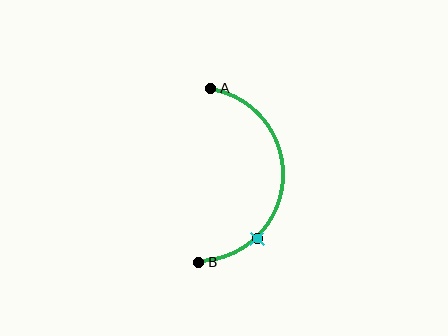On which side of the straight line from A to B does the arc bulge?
The arc bulges to the right of the straight line connecting A and B.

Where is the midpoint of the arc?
The arc midpoint is the point on the curve farthest from the straight line joining A and B. It sits to the right of that line.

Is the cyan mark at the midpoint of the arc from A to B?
No. The cyan mark lies on the arc but is closer to endpoint B. The arc midpoint would be at the point on the curve equidistant along the arc from both A and B.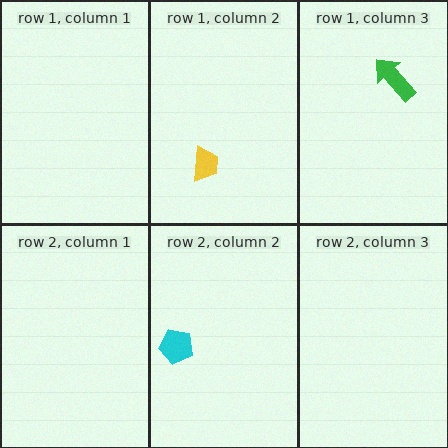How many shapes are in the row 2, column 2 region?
1.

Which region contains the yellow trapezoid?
The row 1, column 2 region.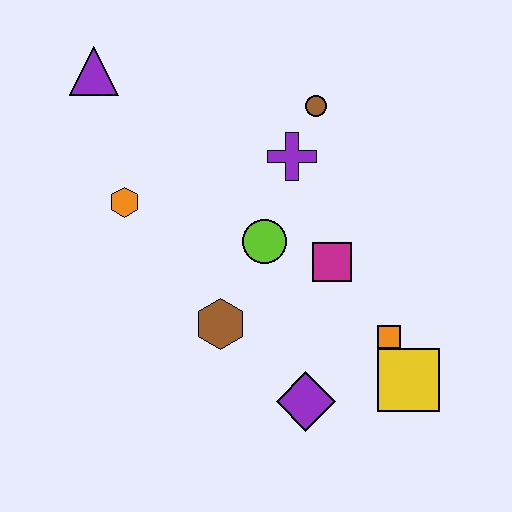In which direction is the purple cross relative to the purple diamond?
The purple cross is above the purple diamond.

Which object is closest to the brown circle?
The purple cross is closest to the brown circle.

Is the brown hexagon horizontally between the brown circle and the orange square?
No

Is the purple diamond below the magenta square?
Yes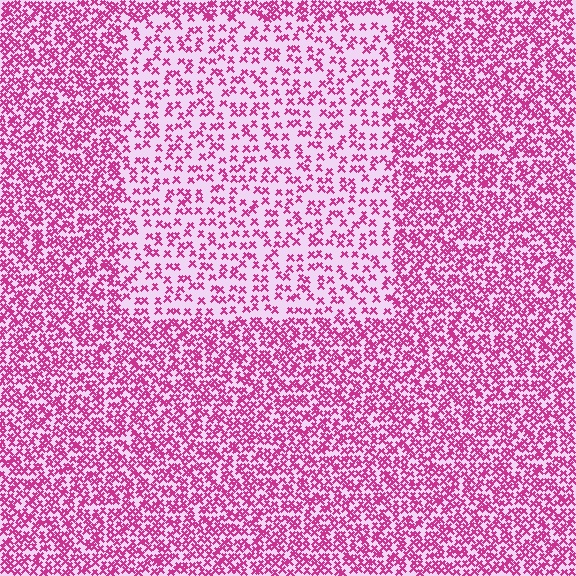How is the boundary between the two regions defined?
The boundary is defined by a change in element density (approximately 2.1x ratio). All elements are the same color, size, and shape.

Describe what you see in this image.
The image contains small magenta elements arranged at two different densities. A rectangle-shaped region is visible where the elements are less densely packed than the surrounding area.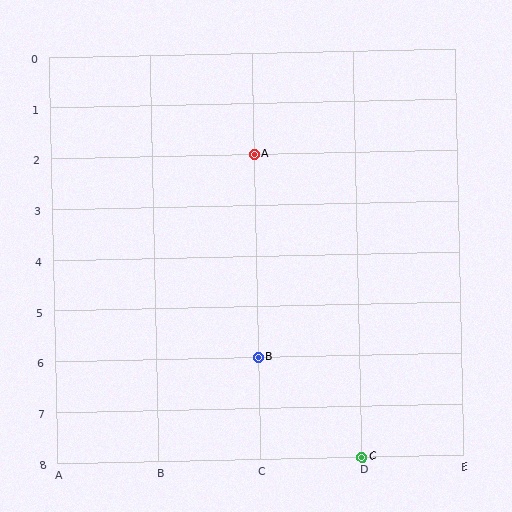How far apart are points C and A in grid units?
Points C and A are 1 column and 6 rows apart (about 6.1 grid units diagonally).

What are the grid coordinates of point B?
Point B is at grid coordinates (C, 6).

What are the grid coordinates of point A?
Point A is at grid coordinates (C, 2).